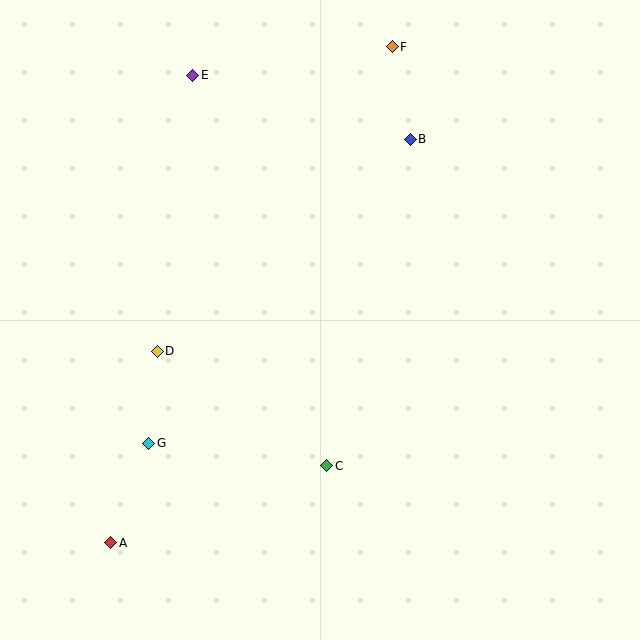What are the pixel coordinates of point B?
Point B is at (410, 139).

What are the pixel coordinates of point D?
Point D is at (157, 351).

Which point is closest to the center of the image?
Point C at (327, 466) is closest to the center.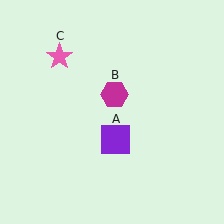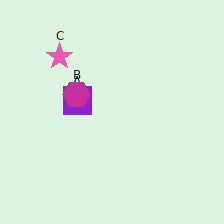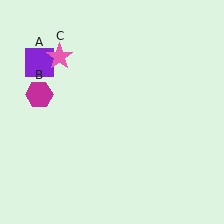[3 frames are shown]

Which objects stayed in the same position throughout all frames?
Pink star (object C) remained stationary.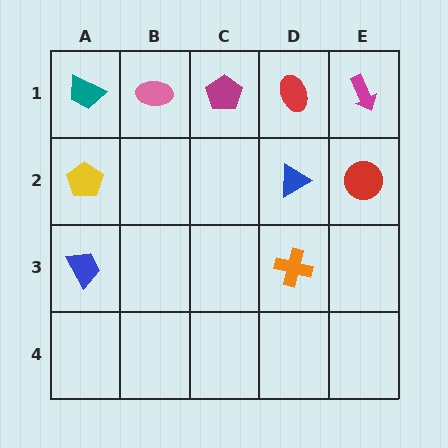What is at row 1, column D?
A red ellipse.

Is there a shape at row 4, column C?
No, that cell is empty.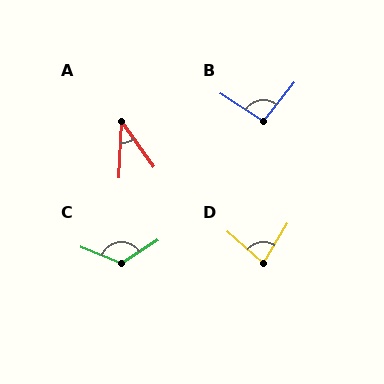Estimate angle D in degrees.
Approximately 80 degrees.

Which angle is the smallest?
A, at approximately 39 degrees.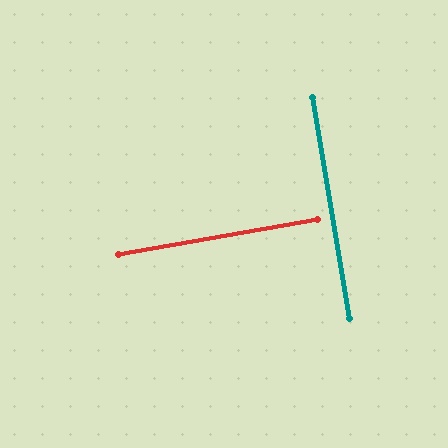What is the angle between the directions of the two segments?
Approximately 90 degrees.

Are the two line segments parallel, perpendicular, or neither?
Perpendicular — they meet at approximately 90°.